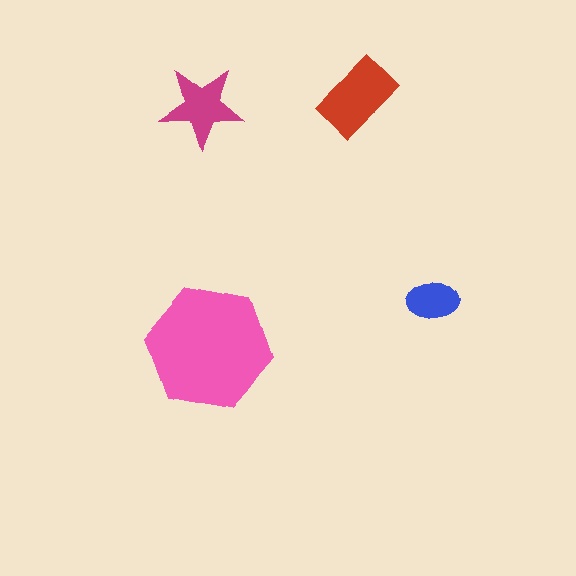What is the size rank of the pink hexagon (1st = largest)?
1st.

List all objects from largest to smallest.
The pink hexagon, the red rectangle, the magenta star, the blue ellipse.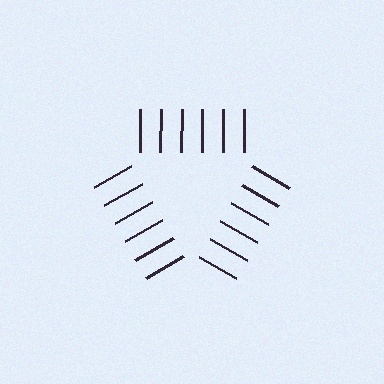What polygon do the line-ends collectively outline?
An illusory triangle — the line segments terminate on its edges but no continuous stroke is drawn.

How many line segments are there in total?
18 — 6 along each of the 3 edges.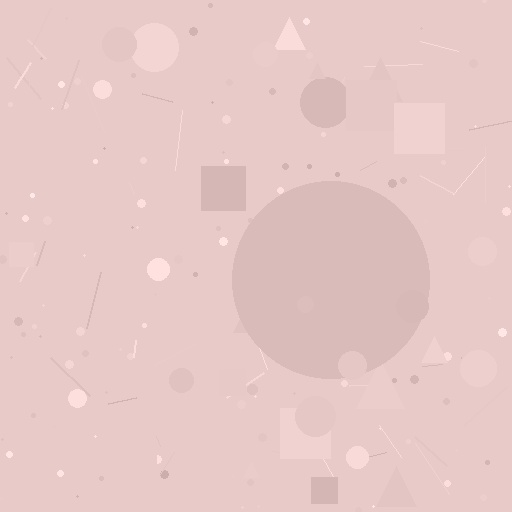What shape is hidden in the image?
A circle is hidden in the image.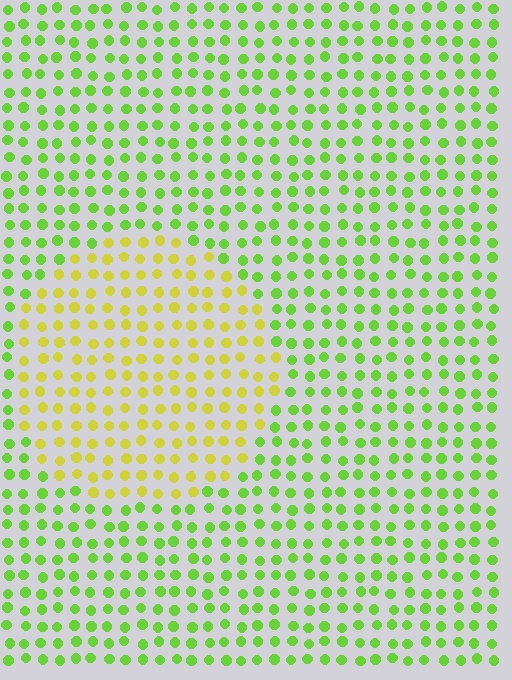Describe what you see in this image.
The image is filled with small lime elements in a uniform arrangement. A circle-shaped region is visible where the elements are tinted to a slightly different hue, forming a subtle color boundary.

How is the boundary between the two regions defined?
The boundary is defined purely by a slight shift in hue (about 40 degrees). Spacing, size, and orientation are identical on both sides.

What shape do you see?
I see a circle.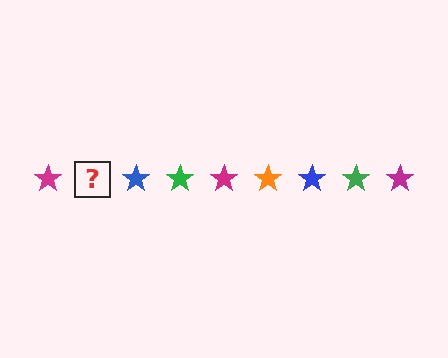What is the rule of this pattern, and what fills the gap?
The rule is that the pattern cycles through magenta, orange, blue, green stars. The gap should be filled with an orange star.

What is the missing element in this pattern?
The missing element is an orange star.